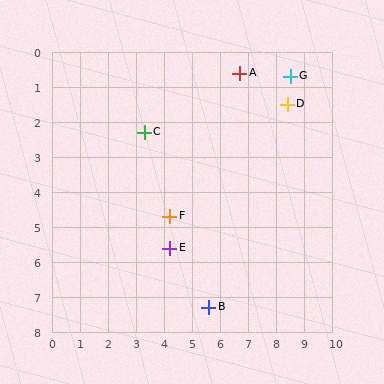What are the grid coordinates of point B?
Point B is at approximately (5.6, 7.3).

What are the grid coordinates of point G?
Point G is at approximately (8.5, 0.7).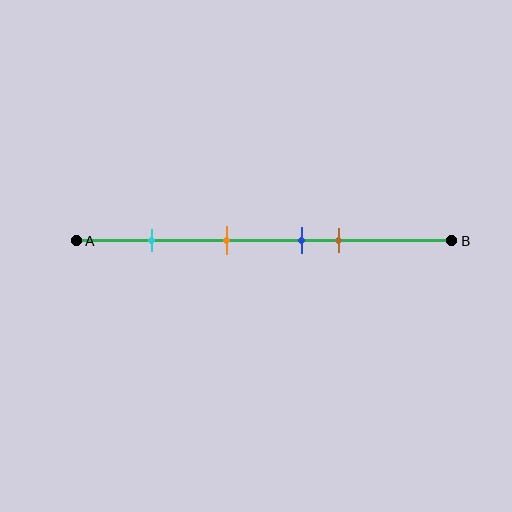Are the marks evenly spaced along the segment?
No, the marks are not evenly spaced.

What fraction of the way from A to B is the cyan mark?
The cyan mark is approximately 20% (0.2) of the way from A to B.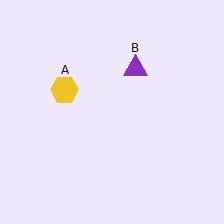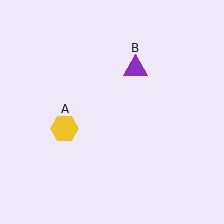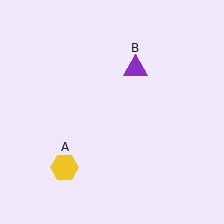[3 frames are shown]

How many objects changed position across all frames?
1 object changed position: yellow hexagon (object A).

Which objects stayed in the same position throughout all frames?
Purple triangle (object B) remained stationary.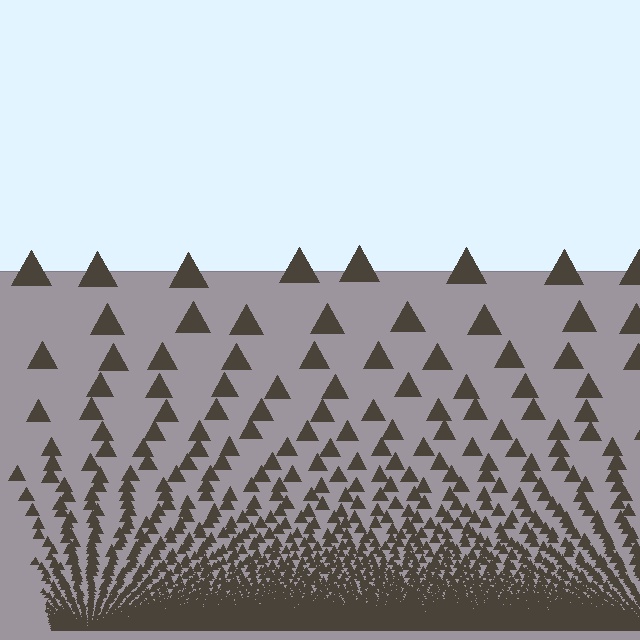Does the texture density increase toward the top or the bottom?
Density increases toward the bottom.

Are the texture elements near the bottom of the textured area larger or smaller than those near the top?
Smaller. The gradient is inverted — elements near the bottom are smaller and denser.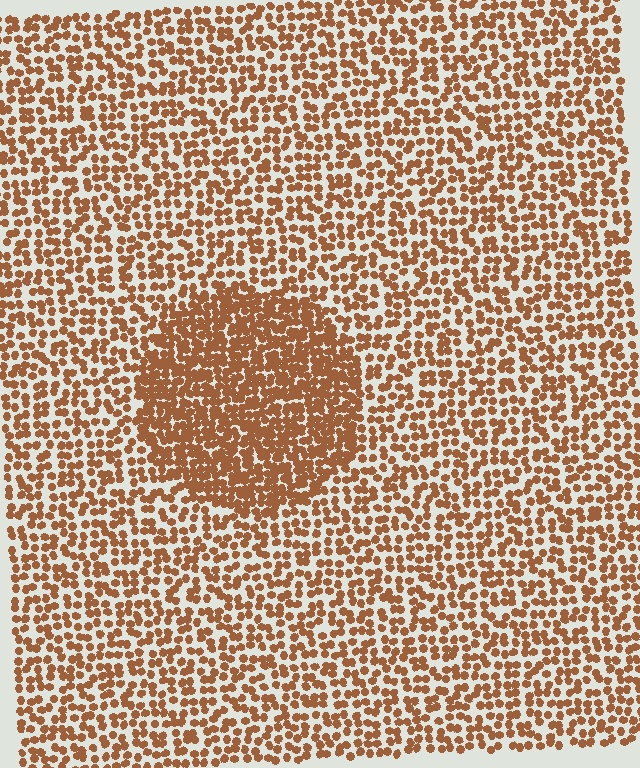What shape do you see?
I see a circle.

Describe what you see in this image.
The image contains small brown elements arranged at two different densities. A circle-shaped region is visible where the elements are more densely packed than the surrounding area.